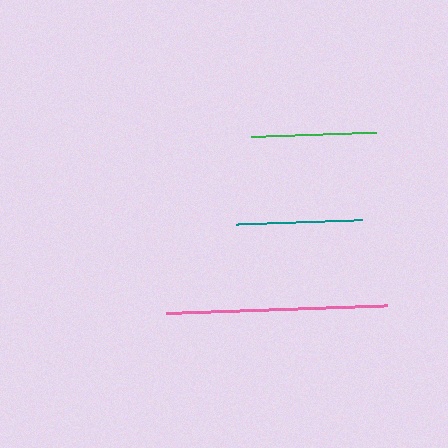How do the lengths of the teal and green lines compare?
The teal and green lines are approximately the same length.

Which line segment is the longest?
The pink line is the longest at approximately 221 pixels.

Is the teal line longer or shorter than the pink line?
The pink line is longer than the teal line.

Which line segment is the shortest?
The green line is the shortest at approximately 124 pixels.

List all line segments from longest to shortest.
From longest to shortest: pink, teal, green.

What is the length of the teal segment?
The teal segment is approximately 125 pixels long.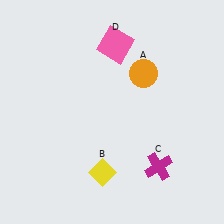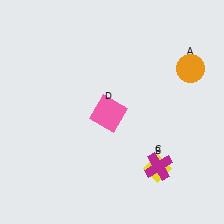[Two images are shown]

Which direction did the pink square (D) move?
The pink square (D) moved down.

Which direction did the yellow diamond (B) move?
The yellow diamond (B) moved right.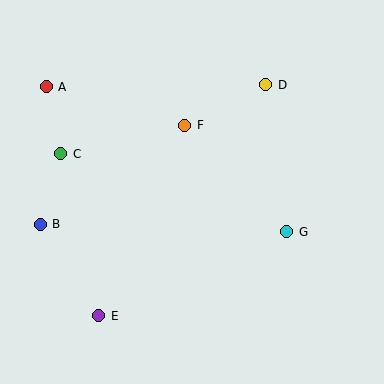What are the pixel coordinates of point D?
Point D is at (266, 85).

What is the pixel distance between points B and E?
The distance between B and E is 109 pixels.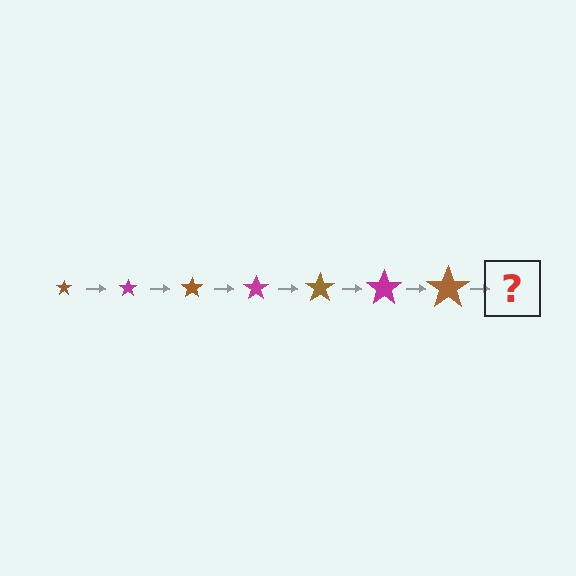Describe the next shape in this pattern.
It should be a magenta star, larger than the previous one.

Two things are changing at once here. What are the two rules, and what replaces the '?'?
The two rules are that the star grows larger each step and the color cycles through brown and magenta. The '?' should be a magenta star, larger than the previous one.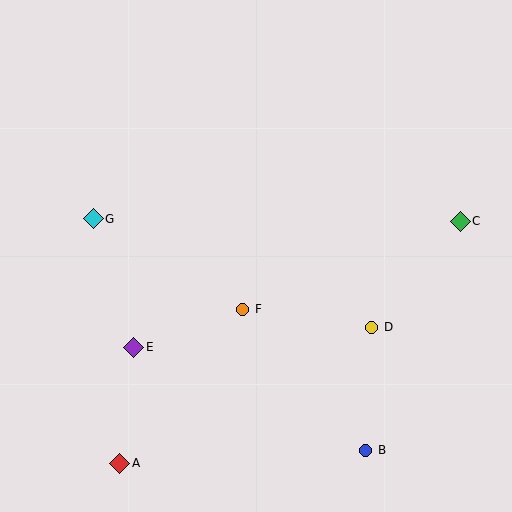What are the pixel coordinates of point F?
Point F is at (243, 309).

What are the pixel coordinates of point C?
Point C is at (460, 221).